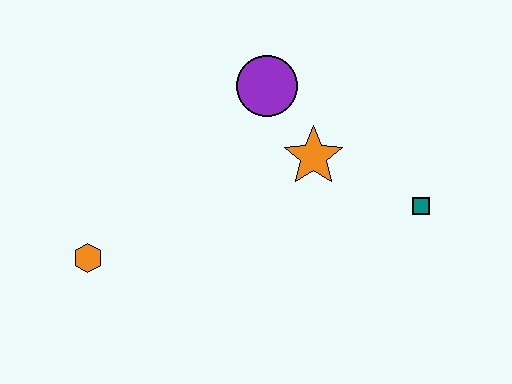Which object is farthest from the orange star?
The orange hexagon is farthest from the orange star.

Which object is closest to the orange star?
The purple circle is closest to the orange star.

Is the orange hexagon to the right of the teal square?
No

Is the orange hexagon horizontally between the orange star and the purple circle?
No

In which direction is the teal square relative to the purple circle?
The teal square is to the right of the purple circle.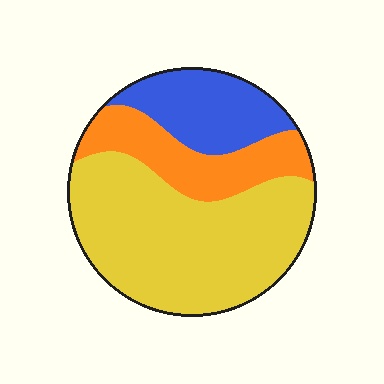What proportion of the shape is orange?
Orange takes up about one fifth (1/5) of the shape.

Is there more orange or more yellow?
Yellow.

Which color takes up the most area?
Yellow, at roughly 55%.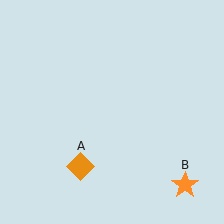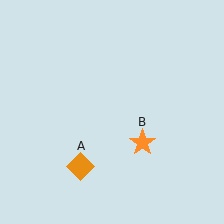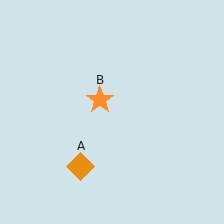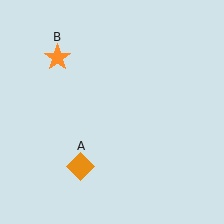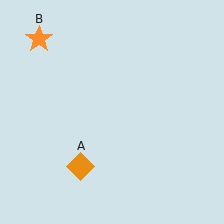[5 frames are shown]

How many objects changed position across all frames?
1 object changed position: orange star (object B).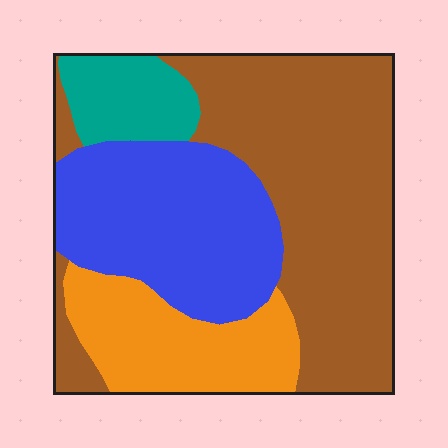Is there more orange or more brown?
Brown.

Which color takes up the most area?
Brown, at roughly 45%.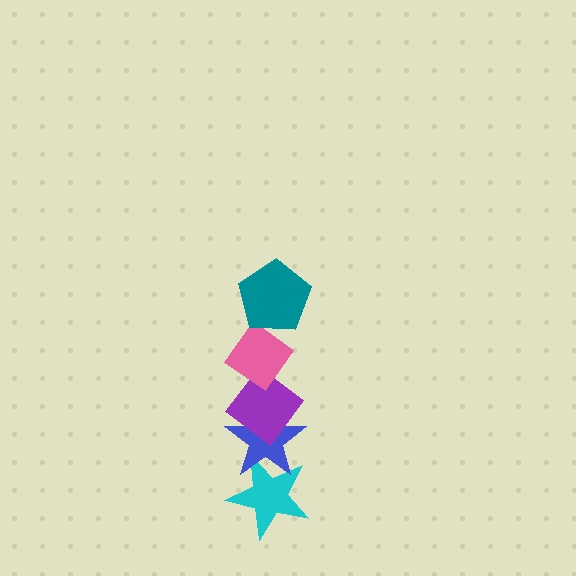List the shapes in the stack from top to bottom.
From top to bottom: the teal pentagon, the pink diamond, the purple diamond, the blue star, the cyan star.